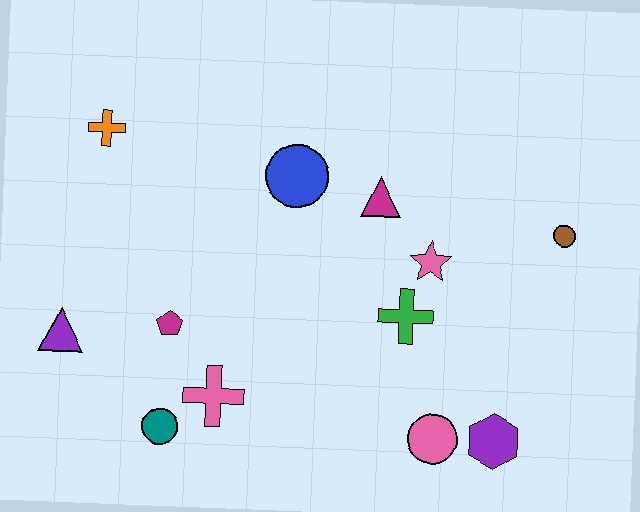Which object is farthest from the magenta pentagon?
The brown circle is farthest from the magenta pentagon.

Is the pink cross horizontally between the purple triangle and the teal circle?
No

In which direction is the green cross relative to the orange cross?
The green cross is to the right of the orange cross.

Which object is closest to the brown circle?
The pink star is closest to the brown circle.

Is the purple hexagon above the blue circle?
No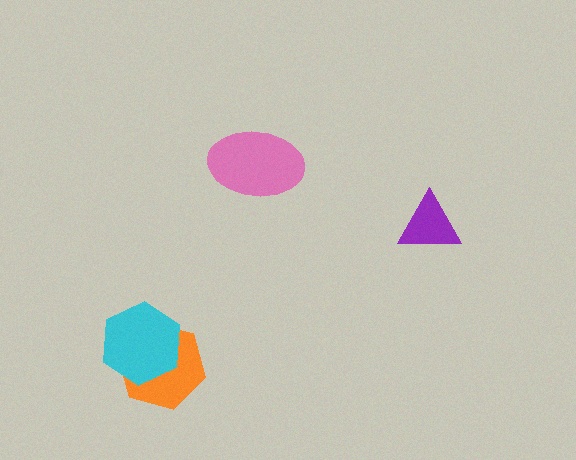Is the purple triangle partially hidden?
No, no other shape covers it.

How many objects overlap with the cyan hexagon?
1 object overlaps with the cyan hexagon.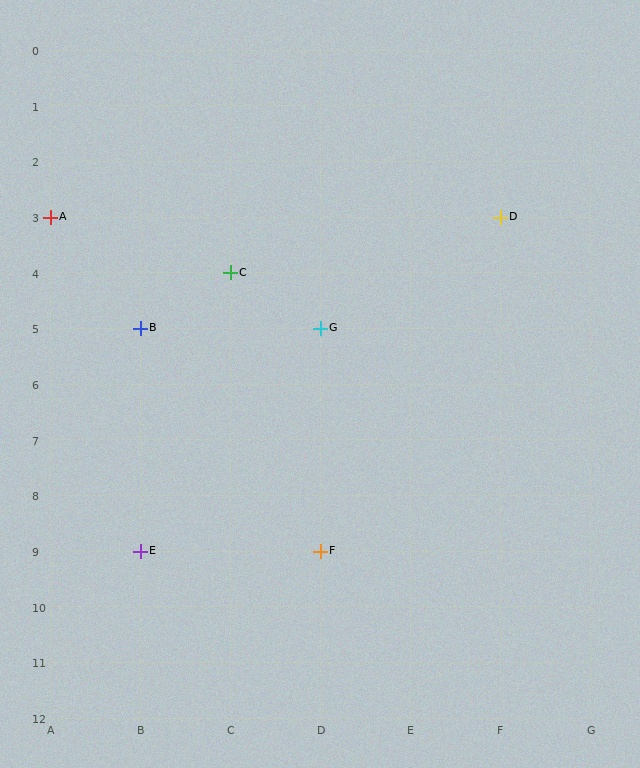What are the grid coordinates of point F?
Point F is at grid coordinates (D, 9).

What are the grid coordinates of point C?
Point C is at grid coordinates (C, 4).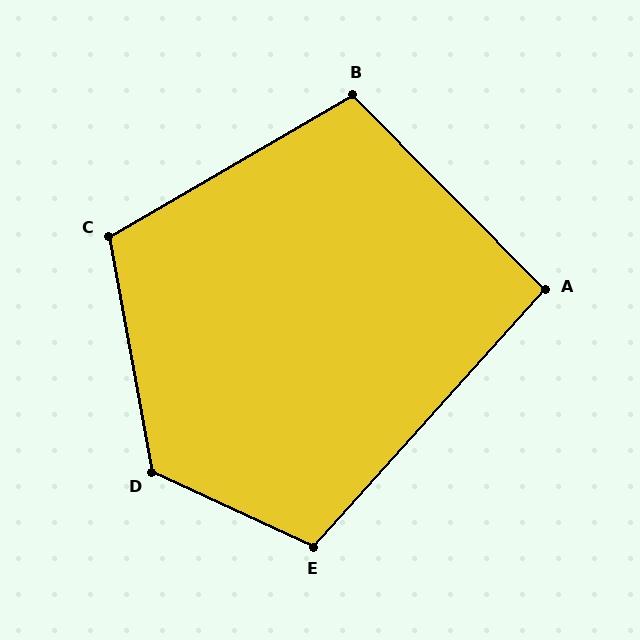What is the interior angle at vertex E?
Approximately 107 degrees (obtuse).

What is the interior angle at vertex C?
Approximately 110 degrees (obtuse).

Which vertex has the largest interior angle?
D, at approximately 125 degrees.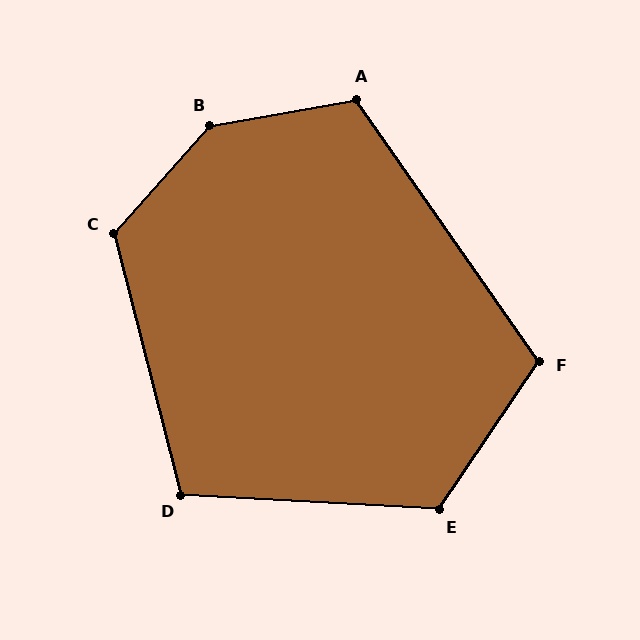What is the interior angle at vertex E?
Approximately 121 degrees (obtuse).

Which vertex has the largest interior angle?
B, at approximately 142 degrees.